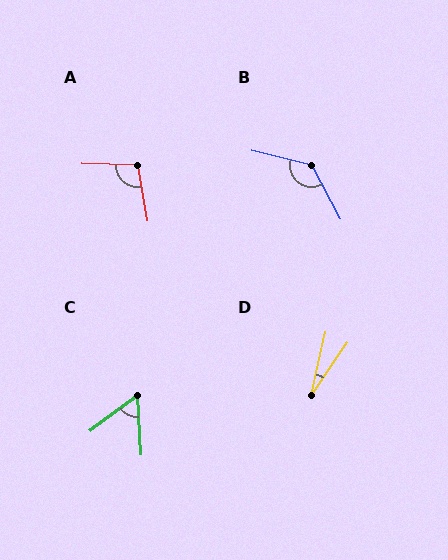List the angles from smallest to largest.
D (22°), C (56°), A (101°), B (132°).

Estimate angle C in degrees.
Approximately 56 degrees.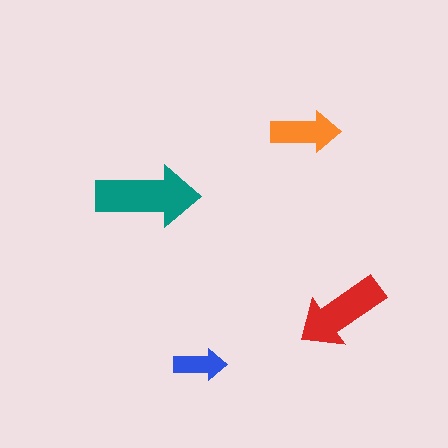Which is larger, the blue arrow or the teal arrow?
The teal one.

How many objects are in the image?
There are 4 objects in the image.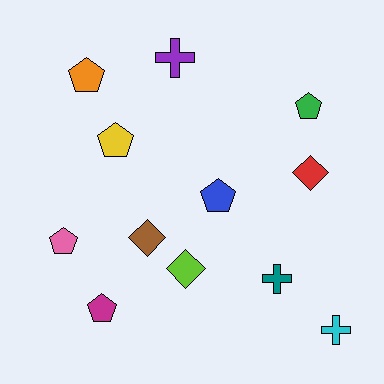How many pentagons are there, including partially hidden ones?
There are 6 pentagons.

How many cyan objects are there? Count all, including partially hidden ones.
There is 1 cyan object.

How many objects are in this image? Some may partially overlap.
There are 12 objects.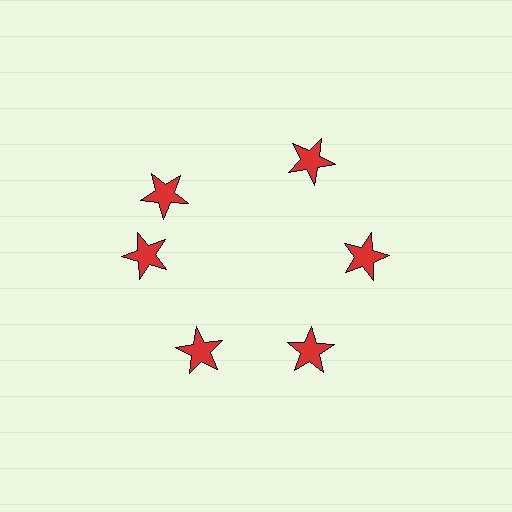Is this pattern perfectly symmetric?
No. The 6 red stars are arranged in a ring, but one element near the 11 o'clock position is rotated out of alignment along the ring, breaking the 6-fold rotational symmetry.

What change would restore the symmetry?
The symmetry would be restored by rotating it back into even spacing with its neighbors so that all 6 stars sit at equal angles and equal distance from the center.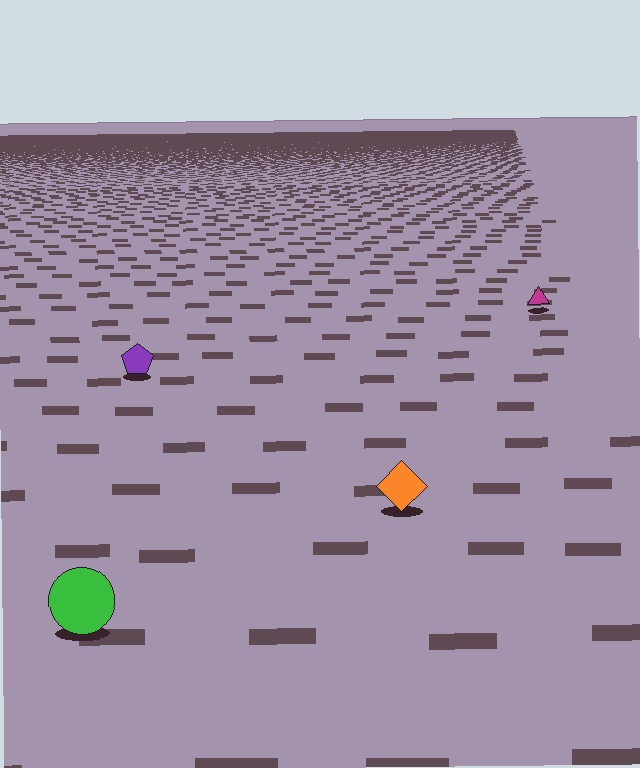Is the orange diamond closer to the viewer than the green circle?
No. The green circle is closer — you can tell from the texture gradient: the ground texture is coarser near it.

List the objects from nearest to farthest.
From nearest to farthest: the green circle, the orange diamond, the purple pentagon, the magenta triangle.